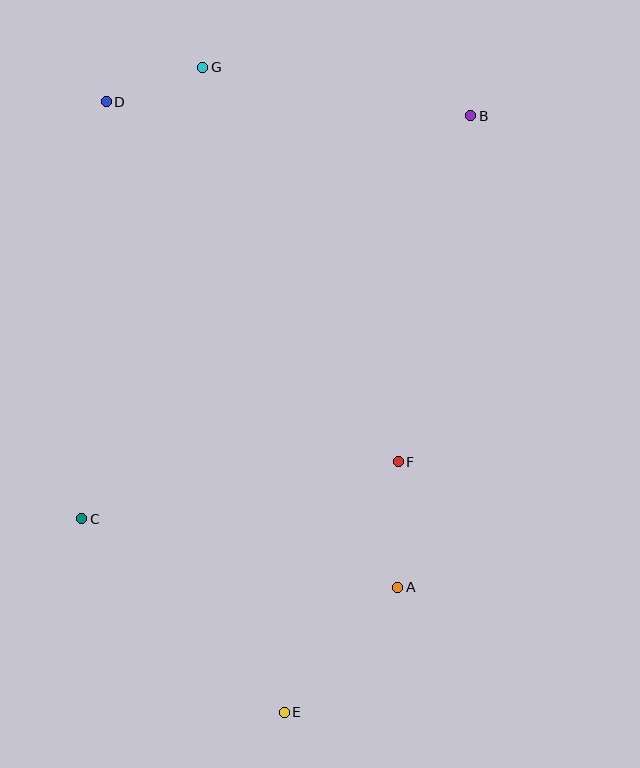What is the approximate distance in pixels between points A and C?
The distance between A and C is approximately 323 pixels.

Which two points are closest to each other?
Points D and G are closest to each other.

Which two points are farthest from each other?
Points E and G are farthest from each other.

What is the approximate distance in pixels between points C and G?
The distance between C and G is approximately 467 pixels.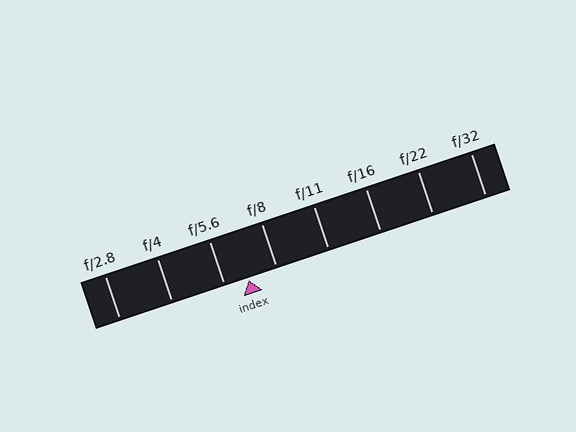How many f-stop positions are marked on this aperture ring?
There are 8 f-stop positions marked.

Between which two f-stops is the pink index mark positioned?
The index mark is between f/5.6 and f/8.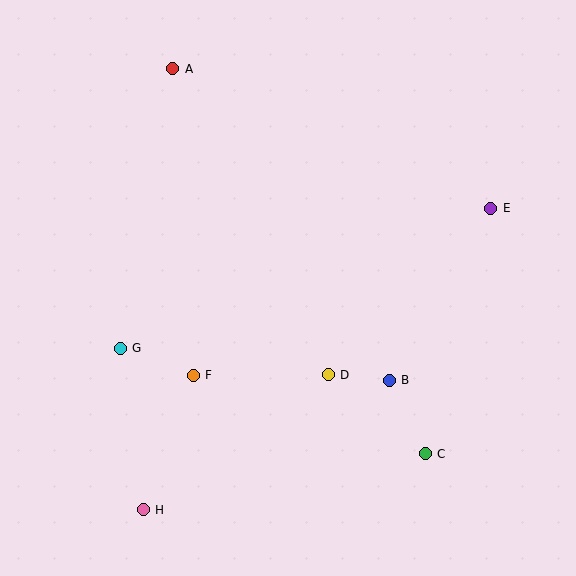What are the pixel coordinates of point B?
Point B is at (389, 380).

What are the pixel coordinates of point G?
Point G is at (120, 348).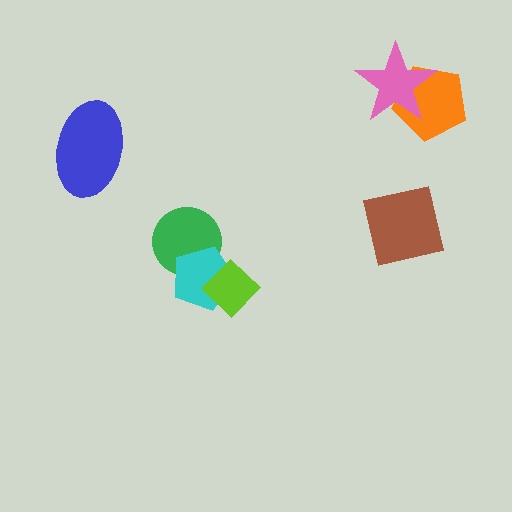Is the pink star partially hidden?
No, no other shape covers it.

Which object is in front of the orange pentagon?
The pink star is in front of the orange pentagon.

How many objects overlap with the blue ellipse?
0 objects overlap with the blue ellipse.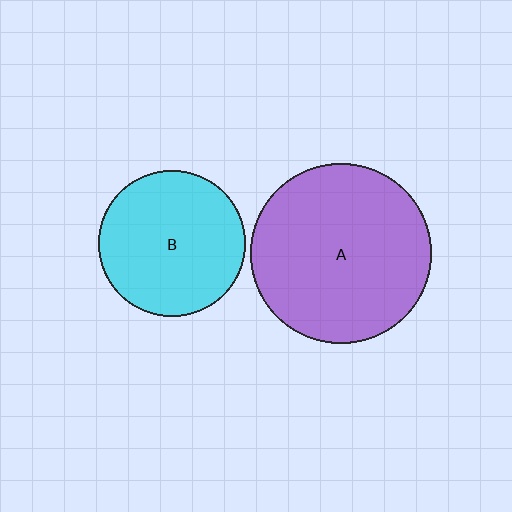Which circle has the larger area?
Circle A (purple).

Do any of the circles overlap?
No, none of the circles overlap.